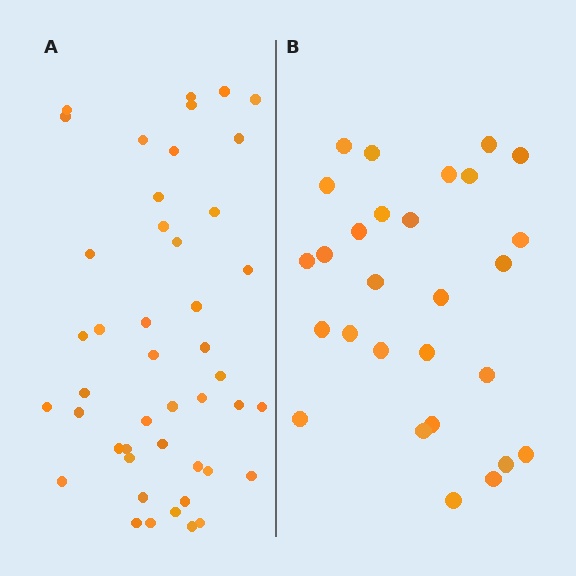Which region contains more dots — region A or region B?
Region A (the left region) has more dots.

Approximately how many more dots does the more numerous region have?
Region A has approximately 15 more dots than region B.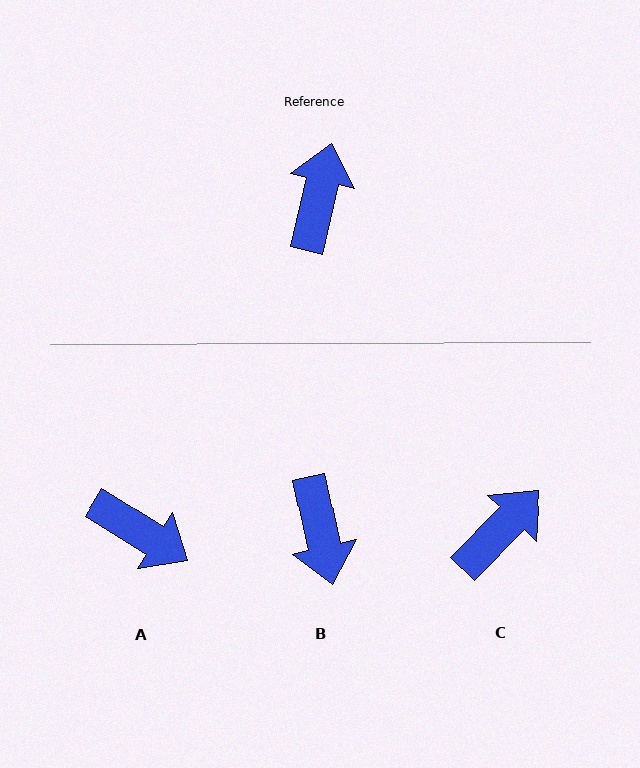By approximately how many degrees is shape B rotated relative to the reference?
Approximately 154 degrees clockwise.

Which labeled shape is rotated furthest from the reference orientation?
B, about 154 degrees away.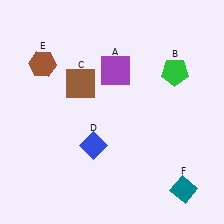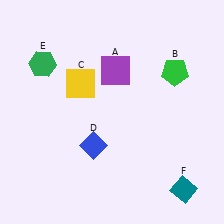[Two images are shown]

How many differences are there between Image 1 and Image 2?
There are 2 differences between the two images.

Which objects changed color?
C changed from brown to yellow. E changed from brown to green.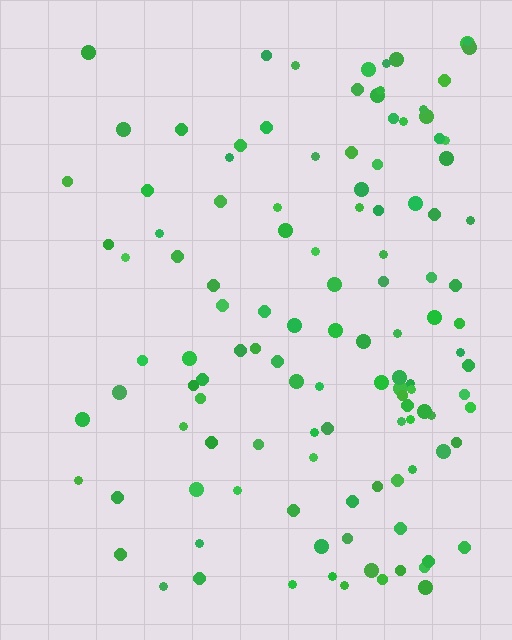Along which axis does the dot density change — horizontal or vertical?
Horizontal.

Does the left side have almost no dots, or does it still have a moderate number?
Still a moderate number, just noticeably fewer than the right.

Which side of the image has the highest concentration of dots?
The right.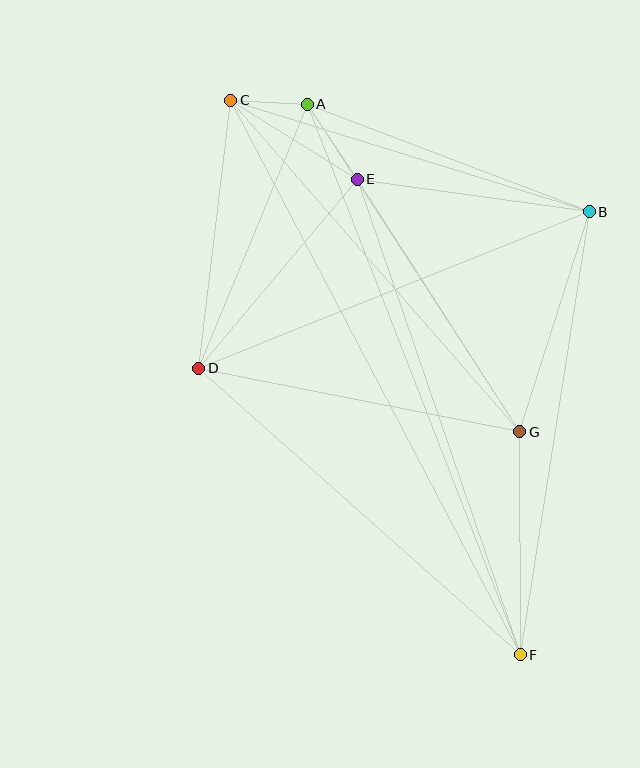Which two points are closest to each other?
Points A and C are closest to each other.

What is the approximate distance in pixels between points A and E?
The distance between A and E is approximately 90 pixels.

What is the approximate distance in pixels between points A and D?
The distance between A and D is approximately 286 pixels.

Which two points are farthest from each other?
Points C and F are farthest from each other.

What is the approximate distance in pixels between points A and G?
The distance between A and G is approximately 390 pixels.